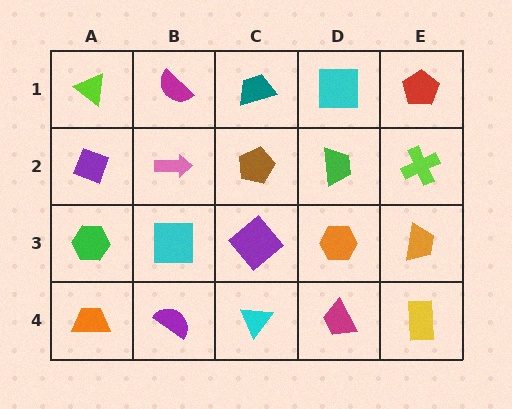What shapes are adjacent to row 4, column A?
A green hexagon (row 3, column A), a purple semicircle (row 4, column B).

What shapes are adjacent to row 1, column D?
A green trapezoid (row 2, column D), a teal trapezoid (row 1, column C), a red pentagon (row 1, column E).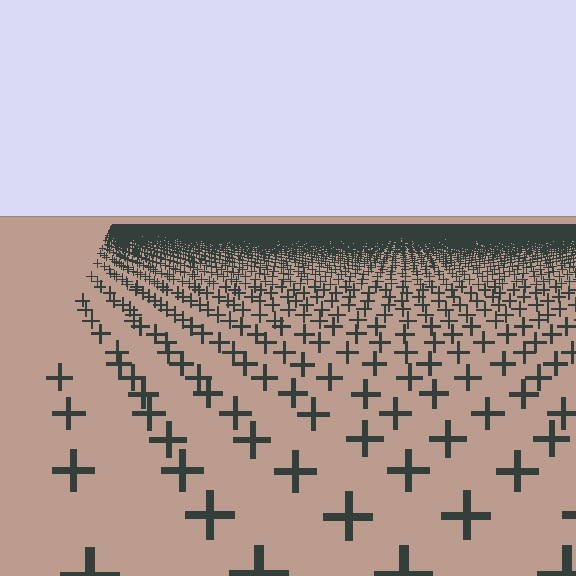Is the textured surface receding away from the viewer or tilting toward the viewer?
The surface is receding away from the viewer. Texture elements get smaller and denser toward the top.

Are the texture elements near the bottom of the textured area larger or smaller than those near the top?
Larger. Near the bottom, elements are closer to the viewer and appear at a bigger on-screen size.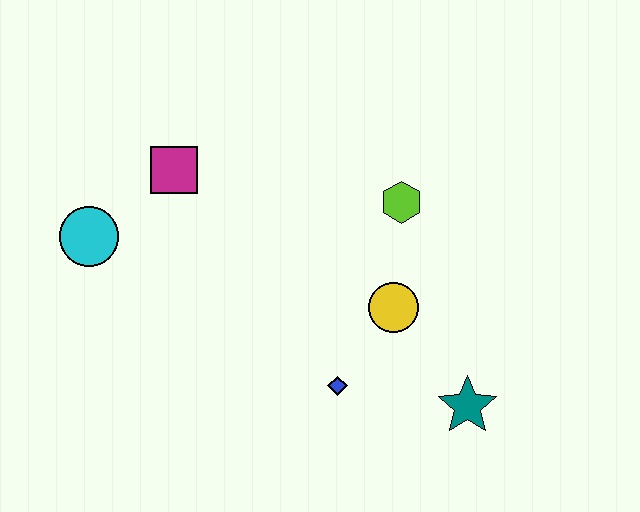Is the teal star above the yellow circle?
No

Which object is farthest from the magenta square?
The teal star is farthest from the magenta square.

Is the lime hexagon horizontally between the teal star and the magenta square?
Yes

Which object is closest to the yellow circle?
The blue diamond is closest to the yellow circle.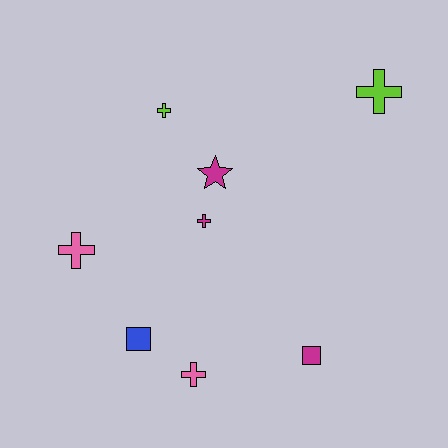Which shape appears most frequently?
Cross, with 5 objects.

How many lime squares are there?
There are no lime squares.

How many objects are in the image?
There are 8 objects.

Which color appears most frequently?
Magenta, with 3 objects.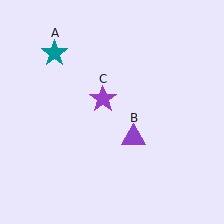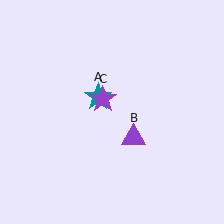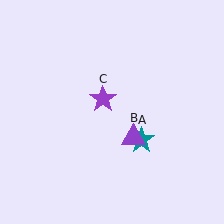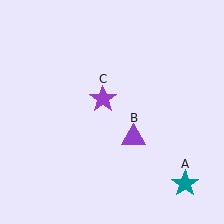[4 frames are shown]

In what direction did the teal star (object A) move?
The teal star (object A) moved down and to the right.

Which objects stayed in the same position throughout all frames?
Purple triangle (object B) and purple star (object C) remained stationary.